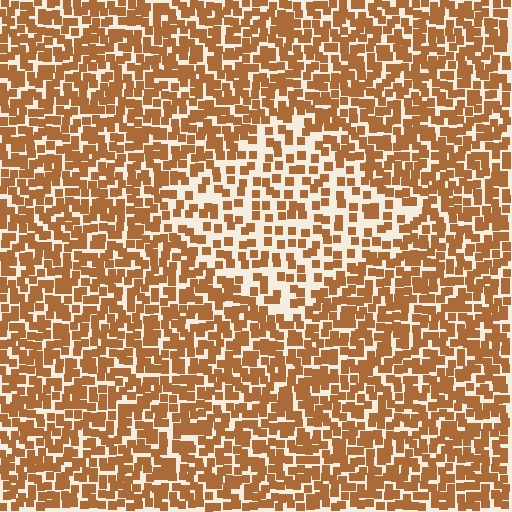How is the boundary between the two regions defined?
The boundary is defined by a change in element density (approximately 1.9x ratio). All elements are the same color, size, and shape.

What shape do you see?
I see a diamond.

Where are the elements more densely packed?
The elements are more densely packed outside the diamond boundary.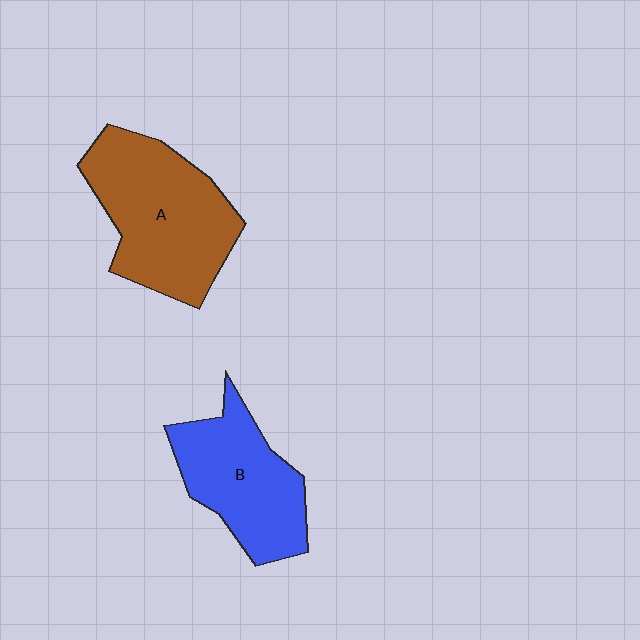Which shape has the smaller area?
Shape B (blue).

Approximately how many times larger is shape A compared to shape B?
Approximately 1.3 times.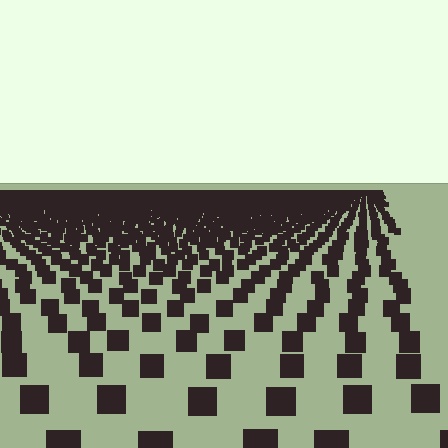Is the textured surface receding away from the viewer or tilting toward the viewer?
The surface is receding away from the viewer. Texture elements get smaller and denser toward the top.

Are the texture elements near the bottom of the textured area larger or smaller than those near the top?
Larger. Near the bottom, elements are closer to the viewer and appear at a bigger on-screen size.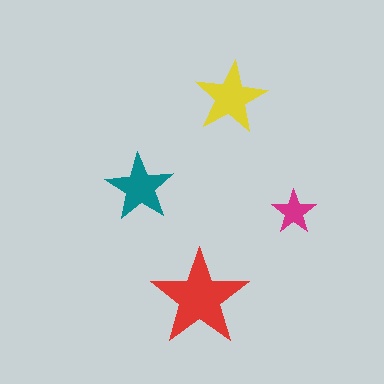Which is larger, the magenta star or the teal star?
The teal one.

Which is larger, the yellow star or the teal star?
The yellow one.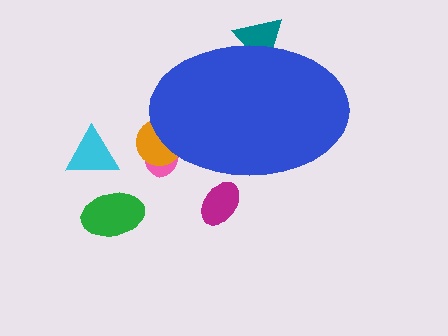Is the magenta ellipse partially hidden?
Yes, the magenta ellipse is partially hidden behind the blue ellipse.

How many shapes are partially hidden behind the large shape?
4 shapes are partially hidden.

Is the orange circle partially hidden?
Yes, the orange circle is partially hidden behind the blue ellipse.